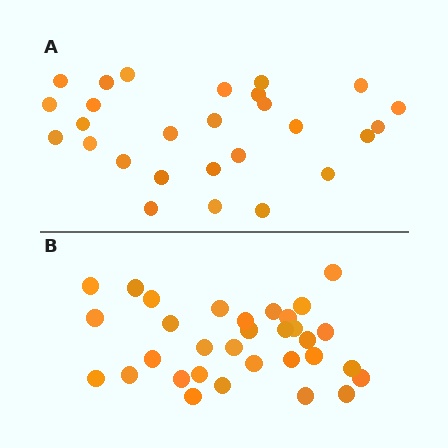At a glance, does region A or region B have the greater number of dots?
Region B (the bottom region) has more dots.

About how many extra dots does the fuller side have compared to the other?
Region B has about 5 more dots than region A.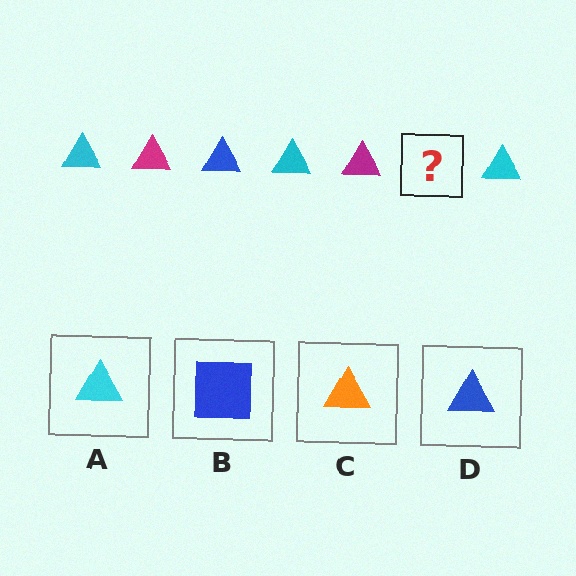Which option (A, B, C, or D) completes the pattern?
D.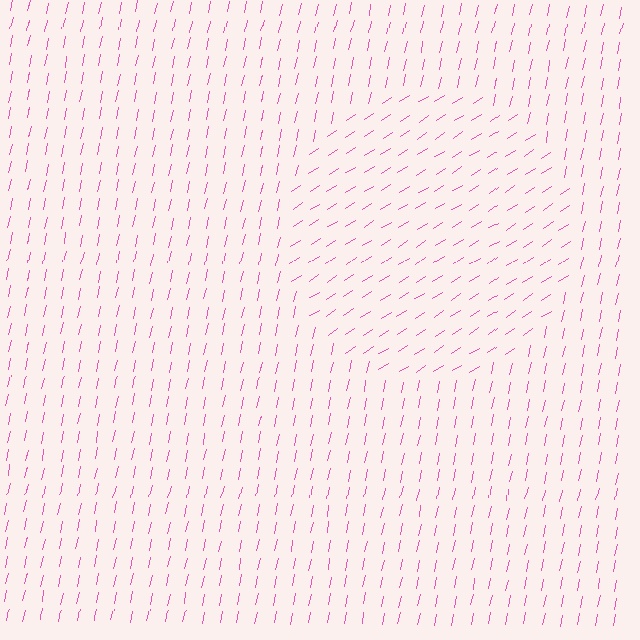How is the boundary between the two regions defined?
The boundary is defined purely by a change in line orientation (approximately 45 degrees difference). All lines are the same color and thickness.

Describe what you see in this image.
The image is filled with small pink line segments. A circle region in the image has lines oriented differently from the surrounding lines, creating a visible texture boundary.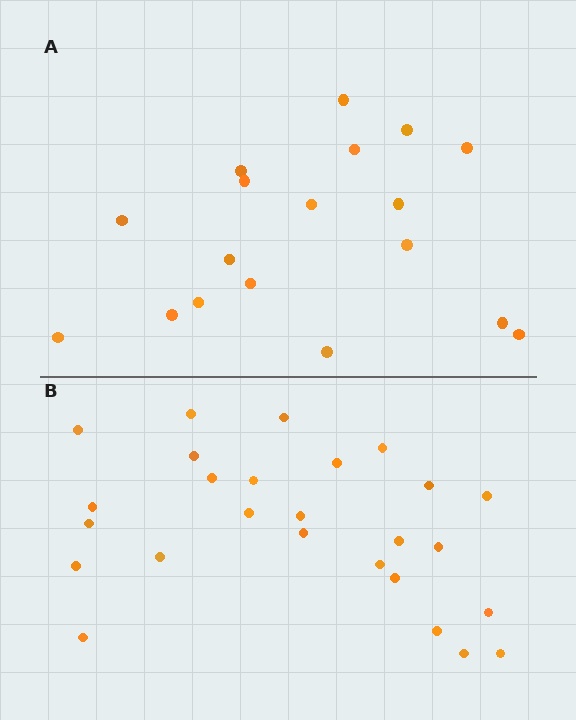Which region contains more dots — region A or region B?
Region B (the bottom region) has more dots.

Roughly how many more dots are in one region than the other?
Region B has roughly 8 or so more dots than region A.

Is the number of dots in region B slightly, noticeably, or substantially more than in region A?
Region B has noticeably more, but not dramatically so. The ratio is roughly 1.4 to 1.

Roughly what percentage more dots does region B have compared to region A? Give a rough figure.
About 45% more.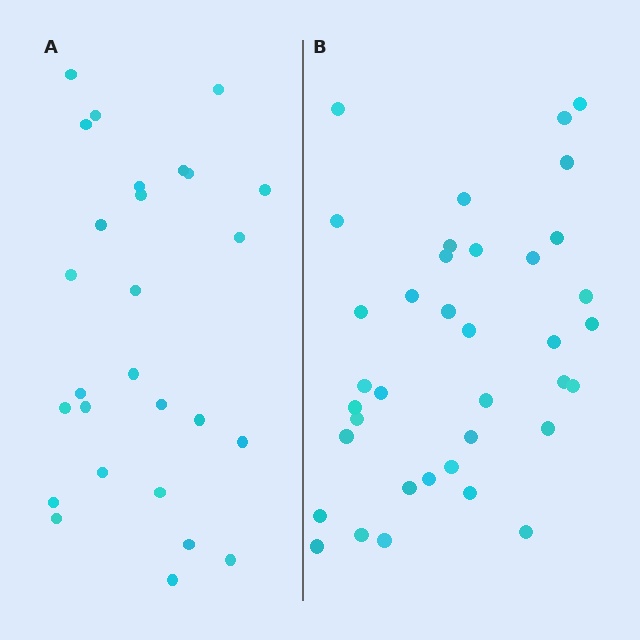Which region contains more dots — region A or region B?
Region B (the right region) has more dots.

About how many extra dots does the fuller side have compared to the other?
Region B has roughly 10 or so more dots than region A.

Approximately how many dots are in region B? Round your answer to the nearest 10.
About 40 dots. (The exact count is 37, which rounds to 40.)